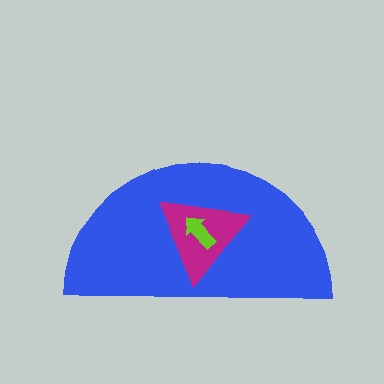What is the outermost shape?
The blue semicircle.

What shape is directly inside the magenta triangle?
The lime arrow.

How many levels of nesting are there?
3.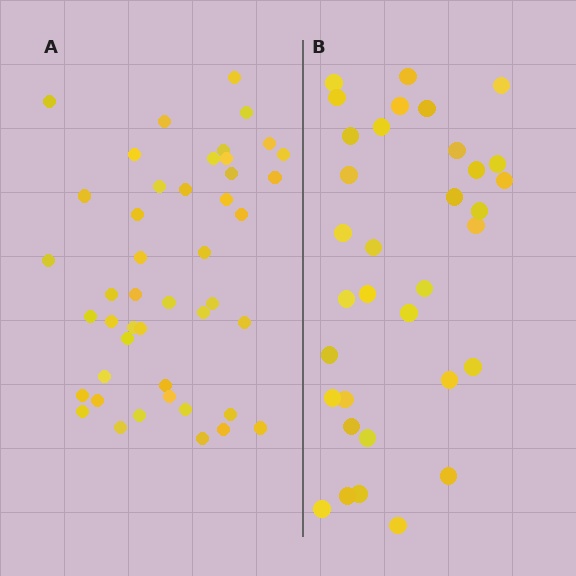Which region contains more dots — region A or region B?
Region A (the left region) has more dots.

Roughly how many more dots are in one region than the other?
Region A has roughly 12 or so more dots than region B.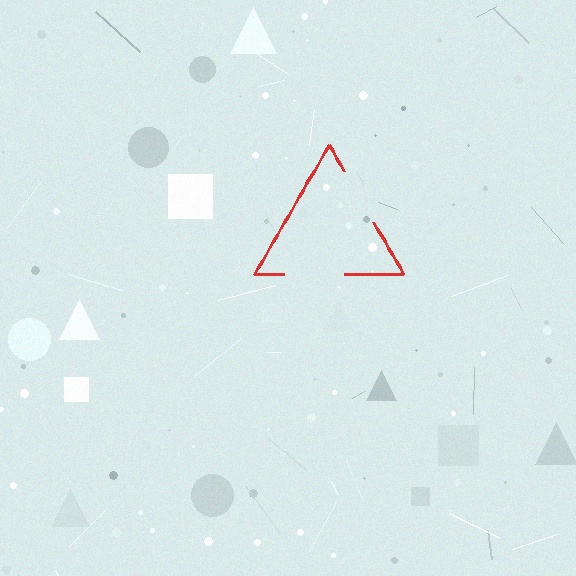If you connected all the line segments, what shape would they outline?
They would outline a triangle.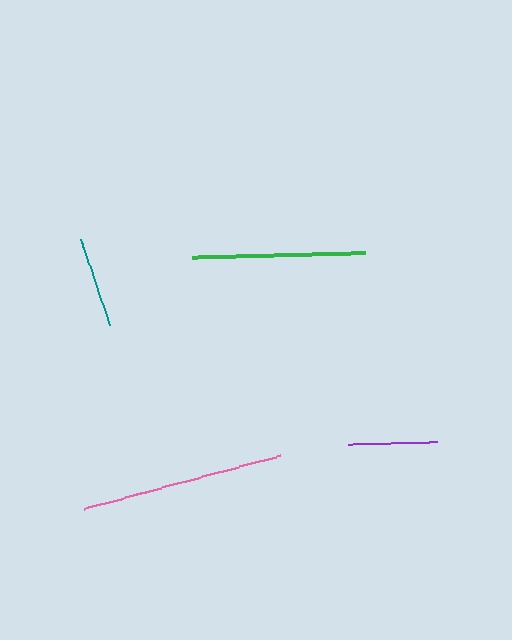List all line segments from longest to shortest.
From longest to shortest: pink, green, teal, purple.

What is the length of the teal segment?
The teal segment is approximately 91 pixels long.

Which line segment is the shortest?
The purple line is the shortest at approximately 89 pixels.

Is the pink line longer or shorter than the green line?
The pink line is longer than the green line.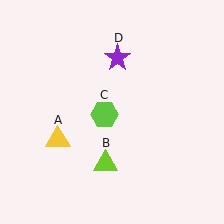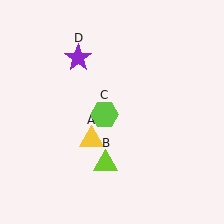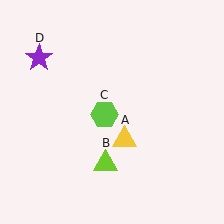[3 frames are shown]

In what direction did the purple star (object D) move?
The purple star (object D) moved left.